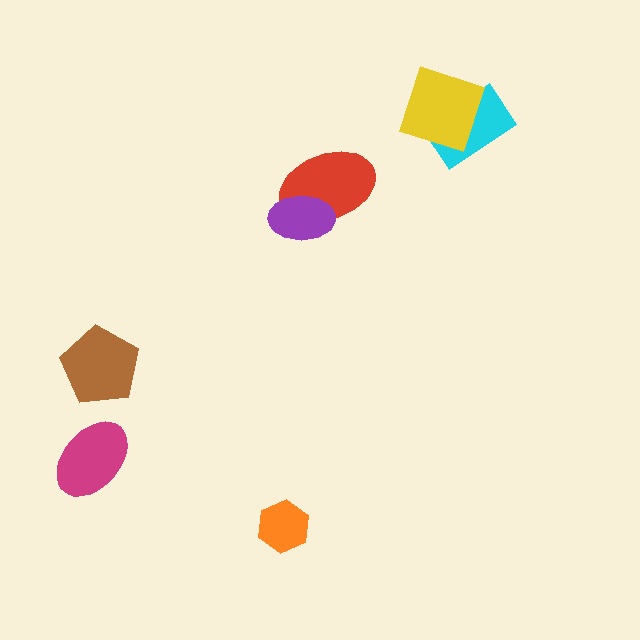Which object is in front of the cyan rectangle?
The yellow diamond is in front of the cyan rectangle.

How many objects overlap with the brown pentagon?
0 objects overlap with the brown pentagon.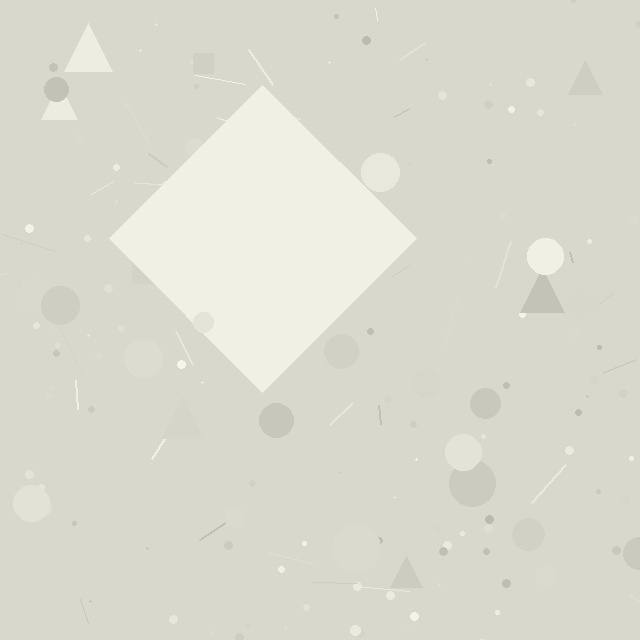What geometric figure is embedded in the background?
A diamond is embedded in the background.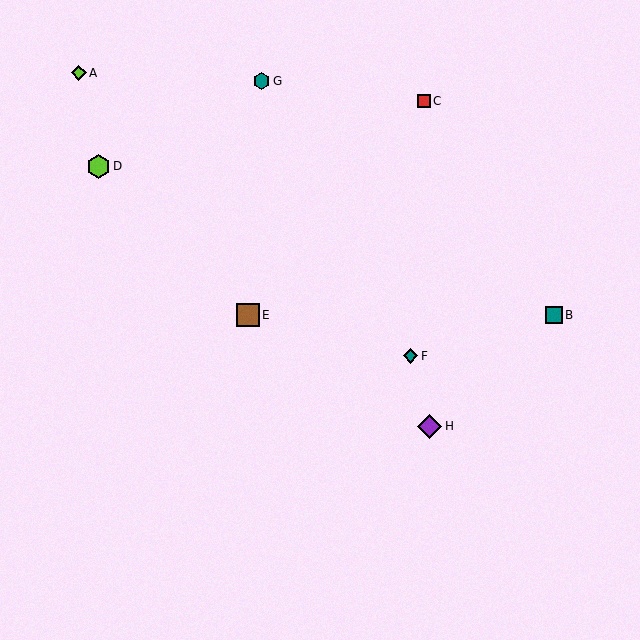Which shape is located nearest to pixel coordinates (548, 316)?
The teal square (labeled B) at (554, 315) is nearest to that location.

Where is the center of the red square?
The center of the red square is at (424, 101).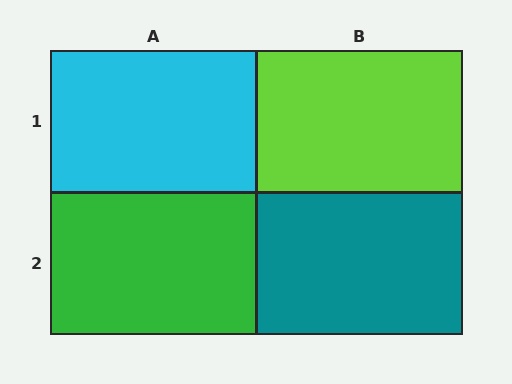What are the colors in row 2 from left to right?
Green, teal.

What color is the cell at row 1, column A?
Cyan.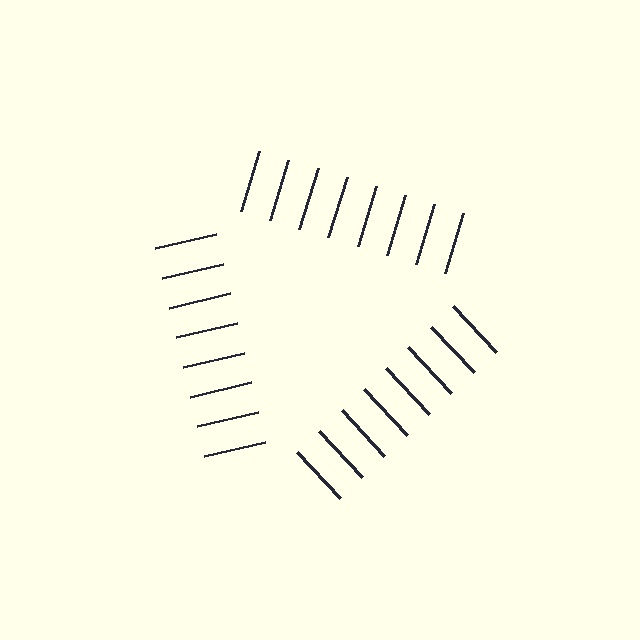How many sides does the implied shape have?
3 sides — the line-ends trace a triangle.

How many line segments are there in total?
24 — 8 along each of the 3 edges.